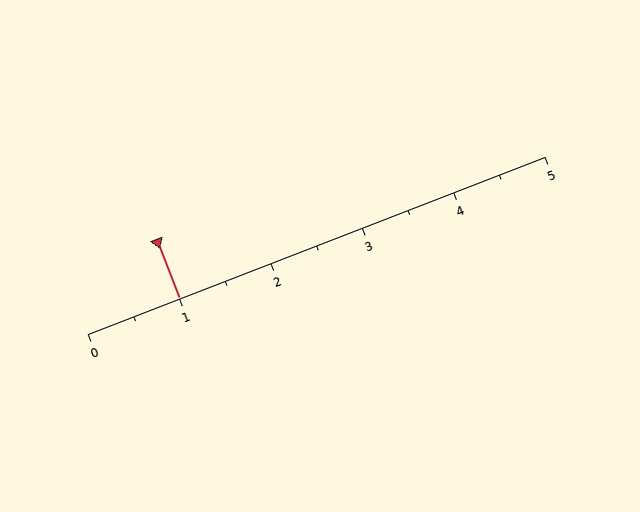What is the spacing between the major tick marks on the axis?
The major ticks are spaced 1 apart.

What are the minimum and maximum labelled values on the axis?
The axis runs from 0 to 5.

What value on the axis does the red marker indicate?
The marker indicates approximately 1.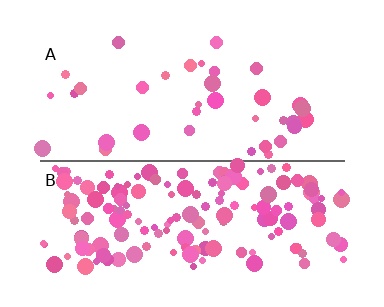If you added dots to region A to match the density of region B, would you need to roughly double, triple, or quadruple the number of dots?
Approximately quadruple.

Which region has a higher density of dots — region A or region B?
B (the bottom).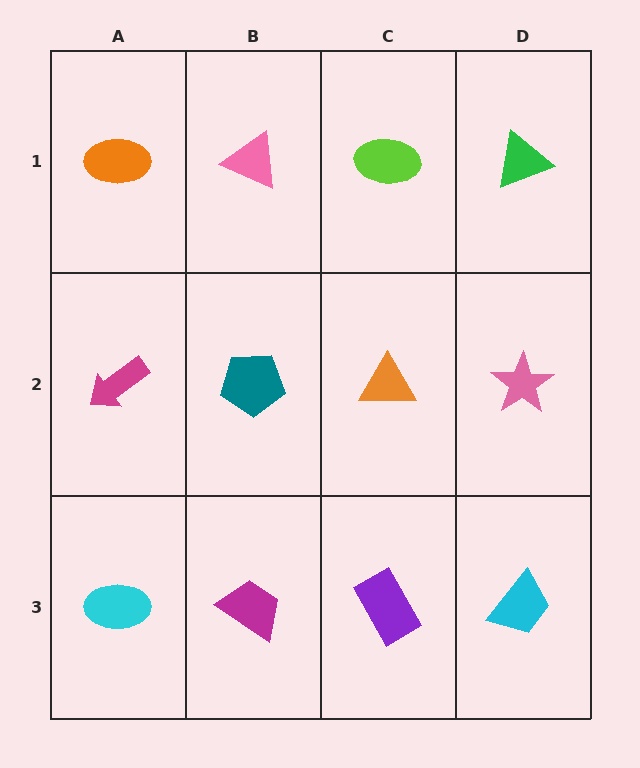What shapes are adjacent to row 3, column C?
An orange triangle (row 2, column C), a magenta trapezoid (row 3, column B), a cyan trapezoid (row 3, column D).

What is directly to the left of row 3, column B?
A cyan ellipse.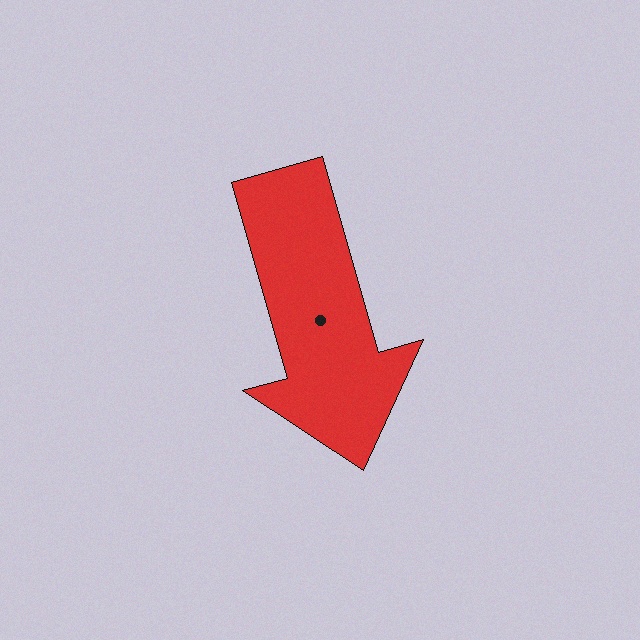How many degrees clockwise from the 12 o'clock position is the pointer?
Approximately 164 degrees.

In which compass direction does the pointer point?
South.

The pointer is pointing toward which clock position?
Roughly 5 o'clock.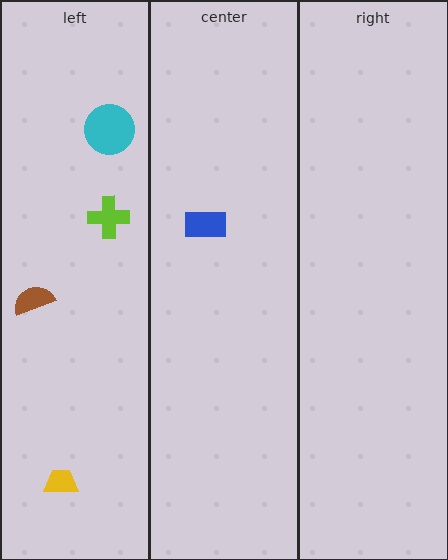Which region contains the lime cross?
The left region.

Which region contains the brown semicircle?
The left region.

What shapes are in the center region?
The blue rectangle.